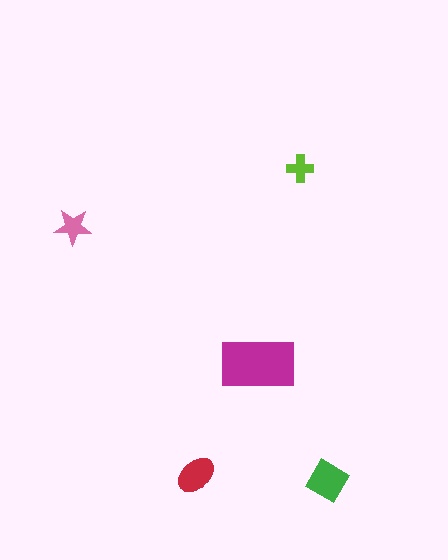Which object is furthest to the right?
The green diamond is rightmost.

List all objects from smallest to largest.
The lime cross, the pink star, the red ellipse, the green diamond, the magenta rectangle.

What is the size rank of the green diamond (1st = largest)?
2nd.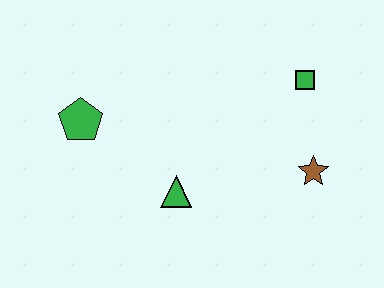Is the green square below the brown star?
No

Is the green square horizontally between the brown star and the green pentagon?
Yes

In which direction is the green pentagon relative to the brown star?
The green pentagon is to the left of the brown star.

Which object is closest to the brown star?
The green square is closest to the brown star.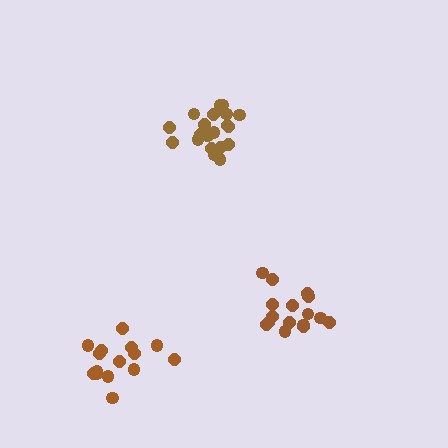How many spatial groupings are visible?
There are 3 spatial groupings.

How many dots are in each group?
Group 1: 15 dots, Group 2: 21 dots, Group 3: 16 dots (52 total).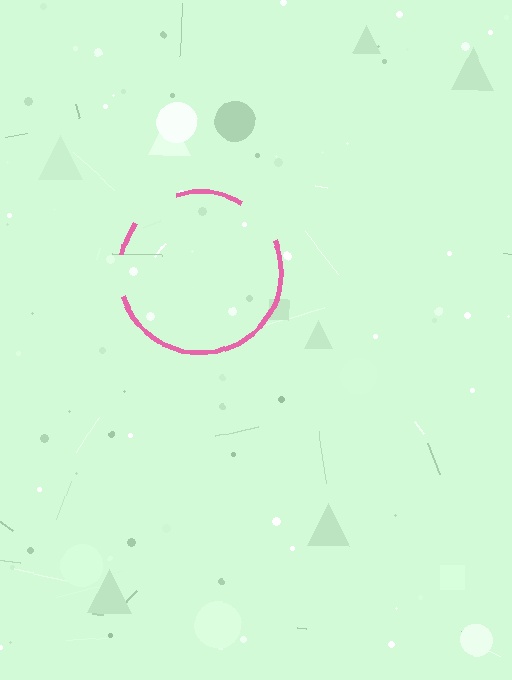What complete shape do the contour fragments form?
The contour fragments form a circle.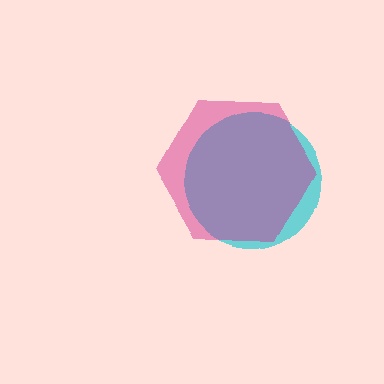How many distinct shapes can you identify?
There are 2 distinct shapes: a cyan circle, a magenta hexagon.